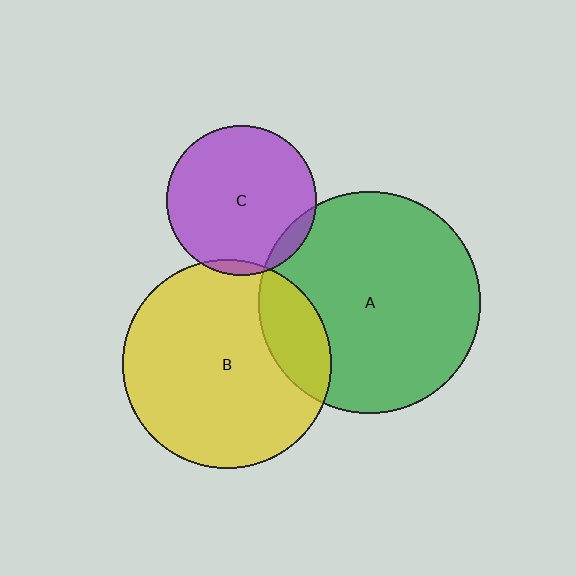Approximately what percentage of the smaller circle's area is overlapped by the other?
Approximately 5%.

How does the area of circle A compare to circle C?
Approximately 2.2 times.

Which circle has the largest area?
Circle A (green).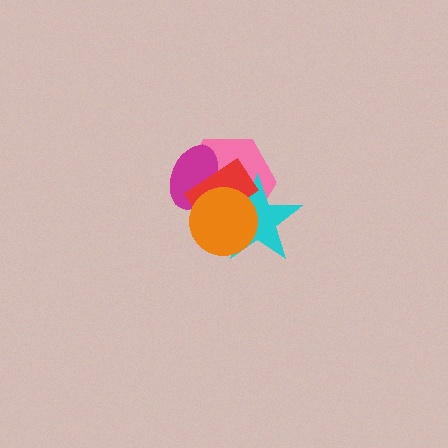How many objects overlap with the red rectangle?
4 objects overlap with the red rectangle.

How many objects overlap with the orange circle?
4 objects overlap with the orange circle.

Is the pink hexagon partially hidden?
Yes, it is partially covered by another shape.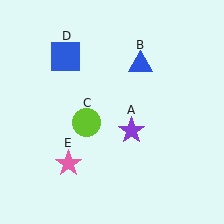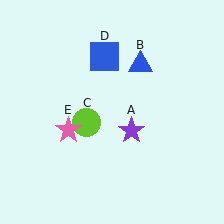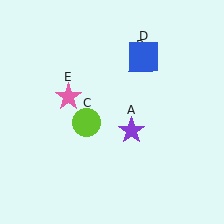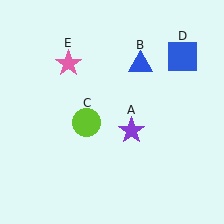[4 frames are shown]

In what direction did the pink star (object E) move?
The pink star (object E) moved up.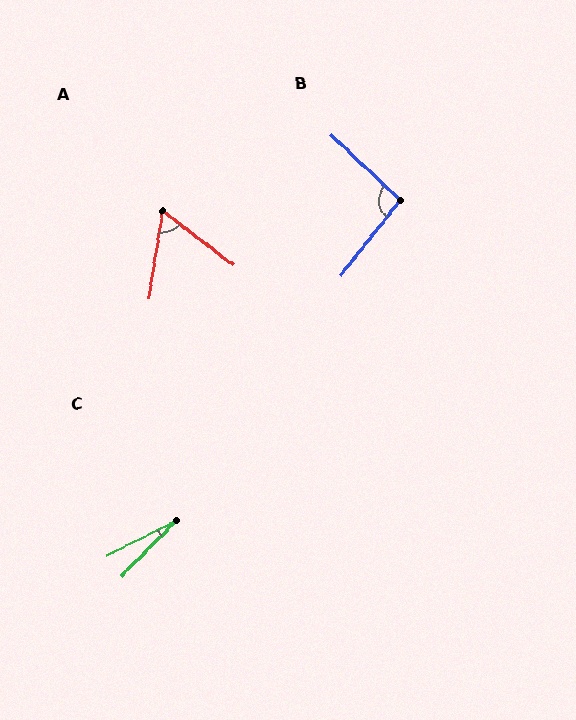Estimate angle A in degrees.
Approximately 61 degrees.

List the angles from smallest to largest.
C (19°), A (61°), B (95°).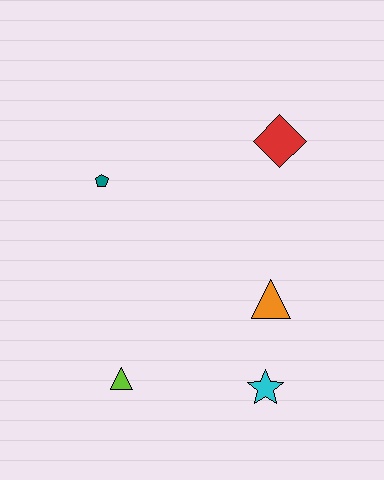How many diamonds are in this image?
There is 1 diamond.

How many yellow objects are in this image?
There are no yellow objects.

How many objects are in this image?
There are 5 objects.